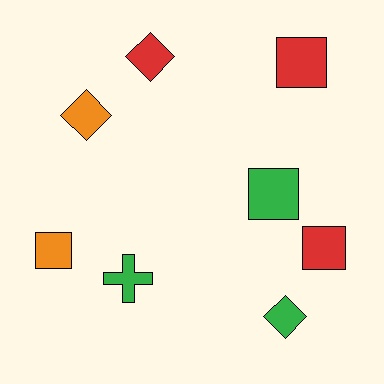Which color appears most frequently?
Green, with 3 objects.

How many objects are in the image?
There are 8 objects.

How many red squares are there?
There are 2 red squares.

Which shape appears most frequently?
Square, with 4 objects.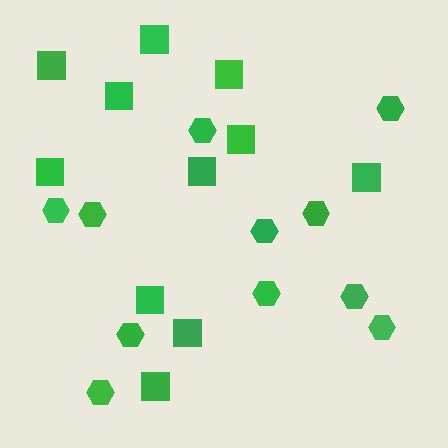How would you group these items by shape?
There are 2 groups: one group of squares (11) and one group of hexagons (11).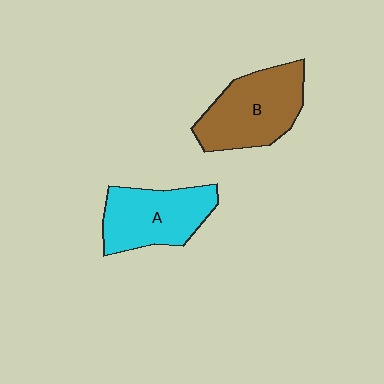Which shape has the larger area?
Shape B (brown).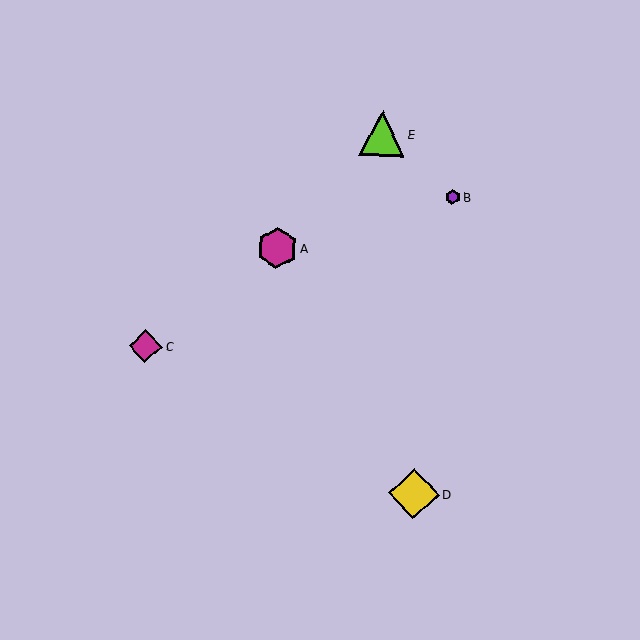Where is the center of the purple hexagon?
The center of the purple hexagon is at (452, 197).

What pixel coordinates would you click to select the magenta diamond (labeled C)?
Click at (146, 346) to select the magenta diamond C.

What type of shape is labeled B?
Shape B is a purple hexagon.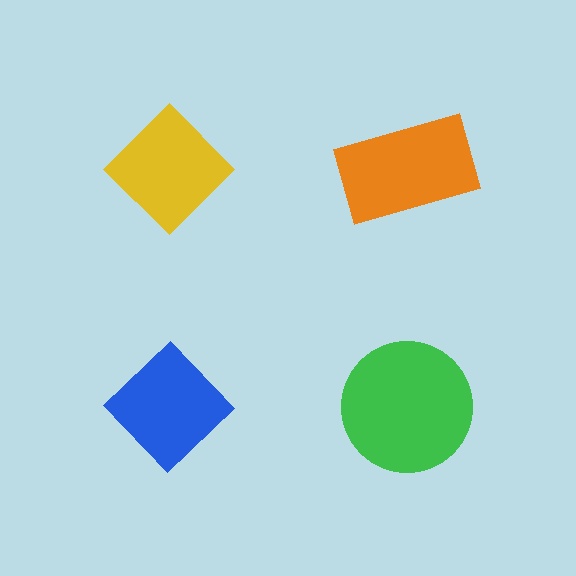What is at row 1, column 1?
A yellow diamond.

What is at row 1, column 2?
An orange rectangle.